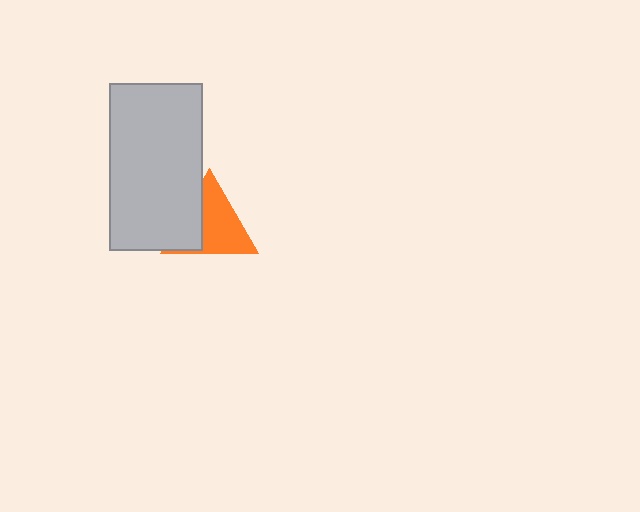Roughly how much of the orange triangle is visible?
About half of it is visible (roughly 63%).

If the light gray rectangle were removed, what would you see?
You would see the complete orange triangle.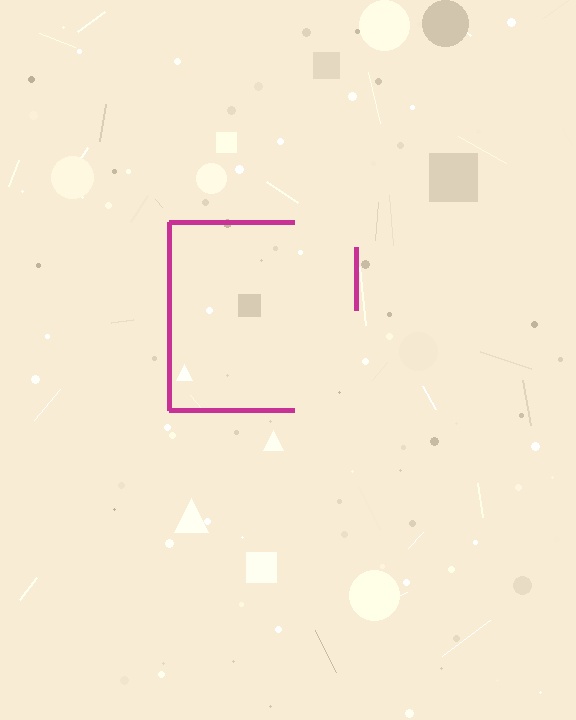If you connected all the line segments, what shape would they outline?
They would outline a square.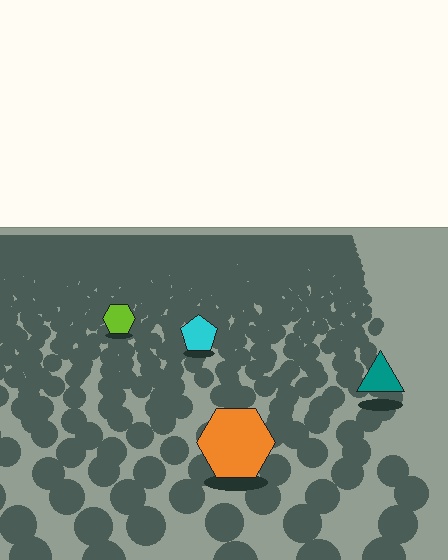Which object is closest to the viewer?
The orange hexagon is closest. The texture marks near it are larger and more spread out.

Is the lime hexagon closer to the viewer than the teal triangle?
No. The teal triangle is closer — you can tell from the texture gradient: the ground texture is coarser near it.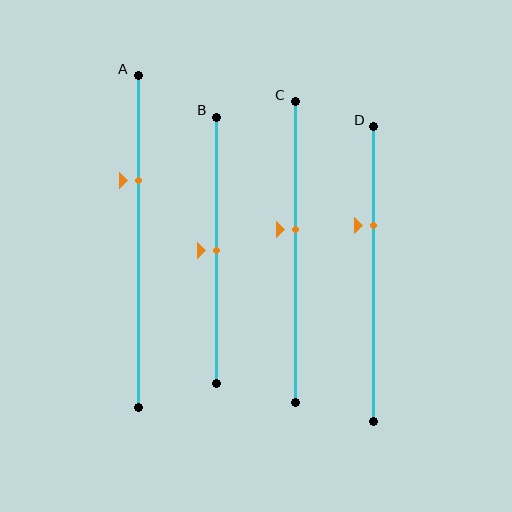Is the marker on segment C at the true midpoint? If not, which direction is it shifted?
No, the marker on segment C is shifted upward by about 8% of the segment length.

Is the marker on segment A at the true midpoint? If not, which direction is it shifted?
No, the marker on segment A is shifted upward by about 18% of the segment length.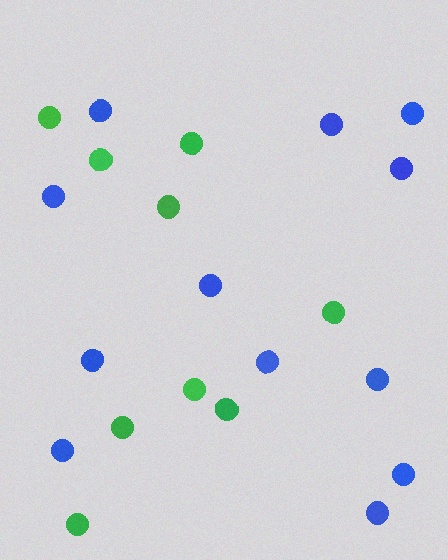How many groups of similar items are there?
There are 2 groups: one group of blue circles (12) and one group of green circles (9).